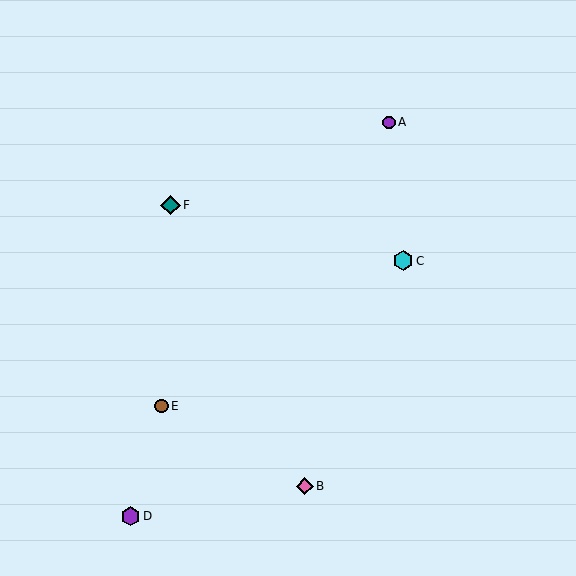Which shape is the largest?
The cyan hexagon (labeled C) is the largest.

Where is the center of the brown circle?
The center of the brown circle is at (162, 406).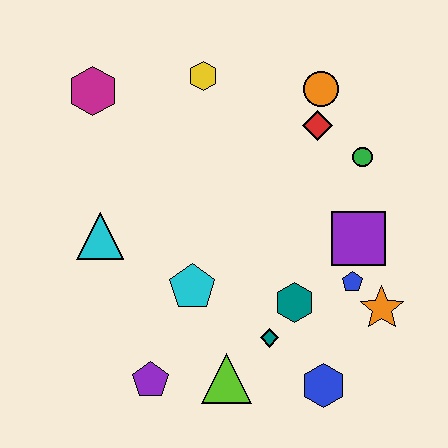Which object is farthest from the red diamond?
The purple pentagon is farthest from the red diamond.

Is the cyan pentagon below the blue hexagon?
No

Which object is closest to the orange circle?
The red diamond is closest to the orange circle.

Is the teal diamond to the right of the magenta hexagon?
Yes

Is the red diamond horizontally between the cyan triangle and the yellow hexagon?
No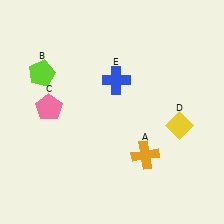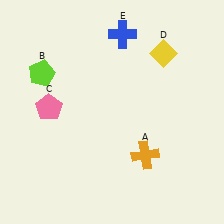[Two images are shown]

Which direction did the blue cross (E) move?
The blue cross (E) moved up.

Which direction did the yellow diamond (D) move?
The yellow diamond (D) moved up.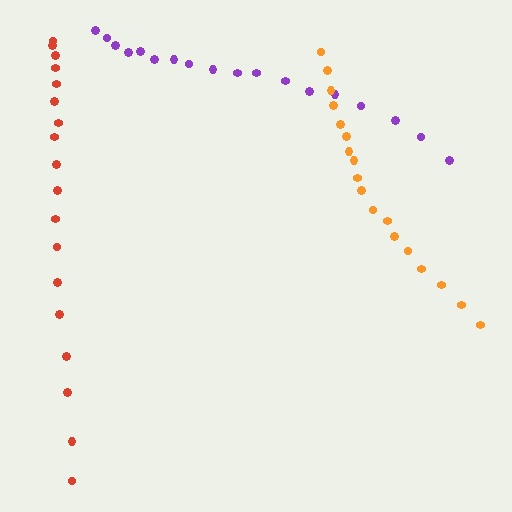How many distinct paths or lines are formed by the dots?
There are 3 distinct paths.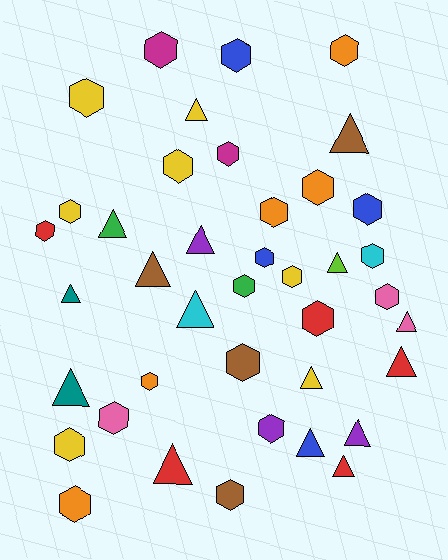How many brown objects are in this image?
There are 4 brown objects.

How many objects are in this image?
There are 40 objects.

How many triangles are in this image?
There are 16 triangles.